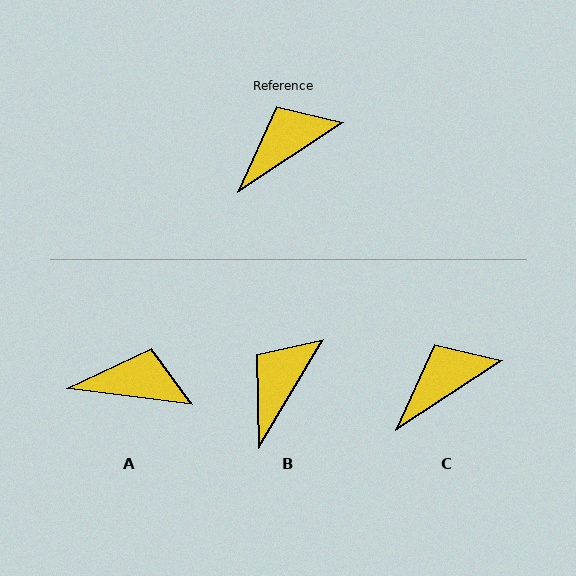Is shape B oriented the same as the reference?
No, it is off by about 26 degrees.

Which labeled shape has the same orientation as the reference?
C.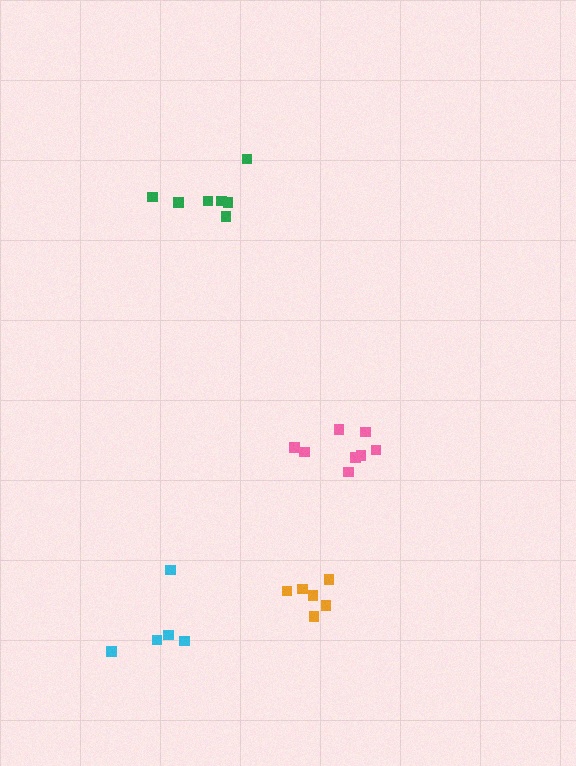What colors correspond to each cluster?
The clusters are colored: cyan, green, pink, orange.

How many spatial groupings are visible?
There are 4 spatial groupings.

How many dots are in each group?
Group 1: 5 dots, Group 2: 7 dots, Group 3: 8 dots, Group 4: 6 dots (26 total).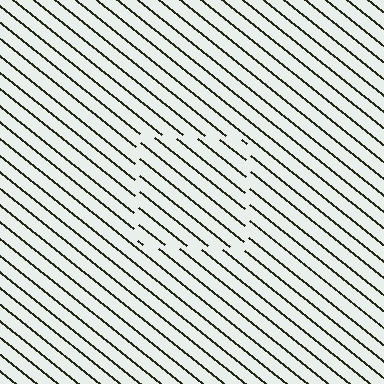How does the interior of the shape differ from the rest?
The interior of the shape contains the same grating, shifted by half a period — the contour is defined by the phase discontinuity where line-ends from the inner and outer gratings abut.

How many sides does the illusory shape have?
4 sides — the line-ends trace a square.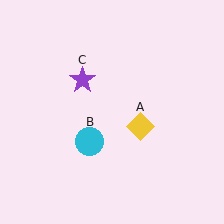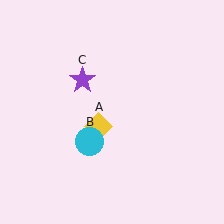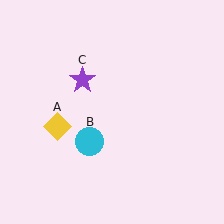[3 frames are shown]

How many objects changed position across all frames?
1 object changed position: yellow diamond (object A).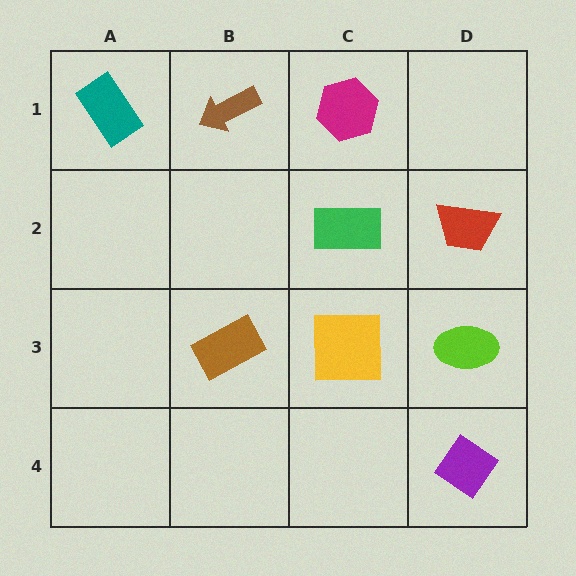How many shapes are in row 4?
1 shape.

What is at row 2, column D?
A red trapezoid.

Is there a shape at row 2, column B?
No, that cell is empty.